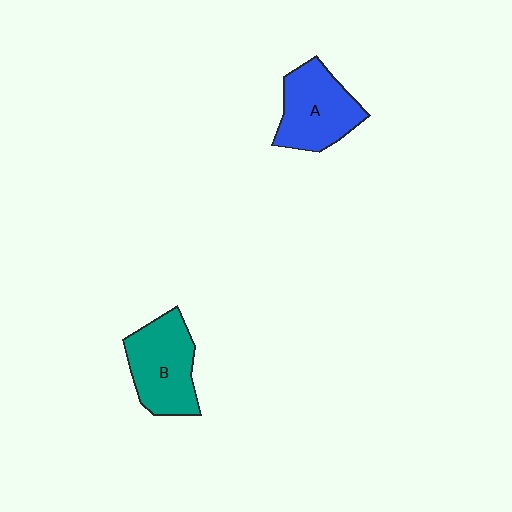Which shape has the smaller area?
Shape A (blue).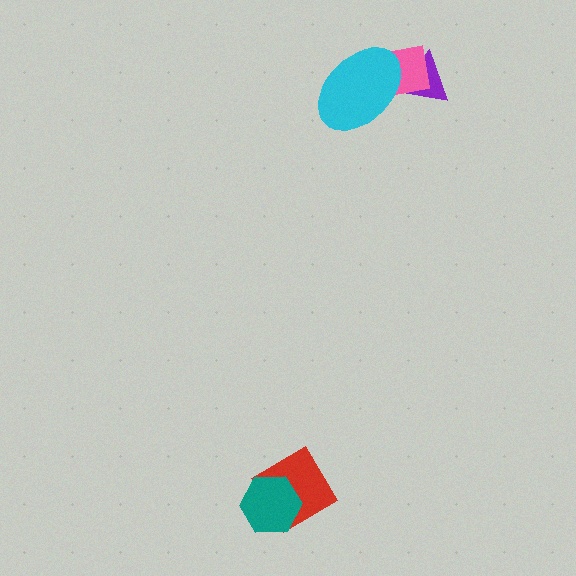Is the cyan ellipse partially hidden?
No, no other shape covers it.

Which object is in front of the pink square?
The cyan ellipse is in front of the pink square.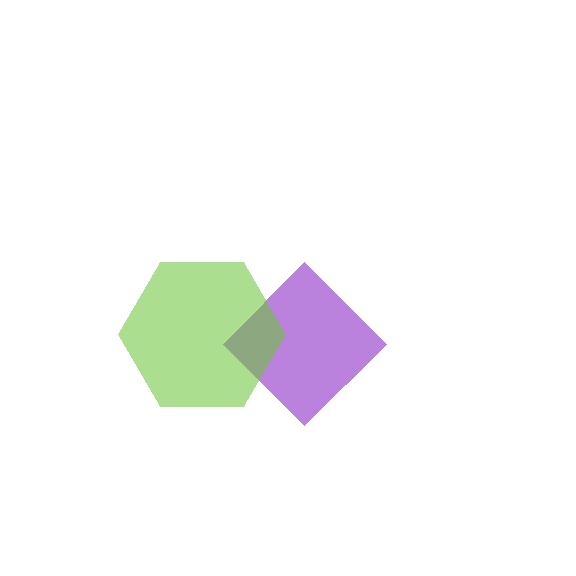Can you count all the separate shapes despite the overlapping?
Yes, there are 2 separate shapes.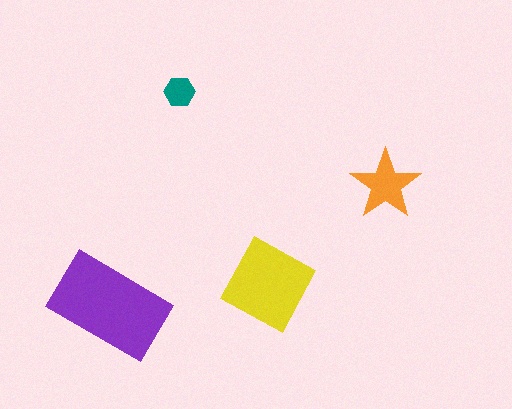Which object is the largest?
The purple rectangle.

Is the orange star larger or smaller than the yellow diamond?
Smaller.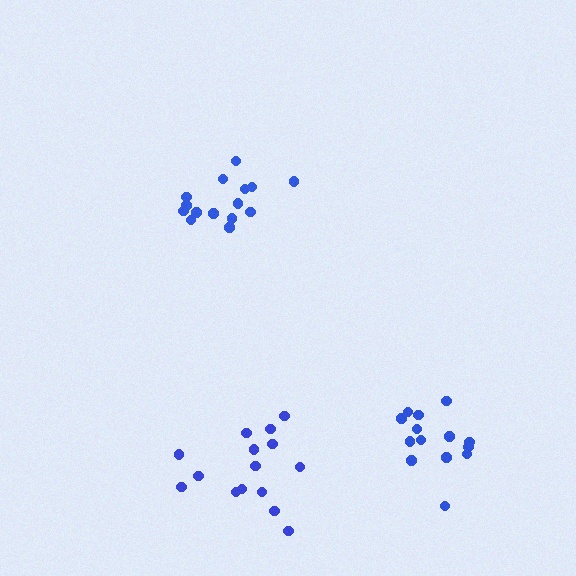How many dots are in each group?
Group 1: 14 dots, Group 2: 15 dots, Group 3: 15 dots (44 total).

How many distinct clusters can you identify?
There are 3 distinct clusters.